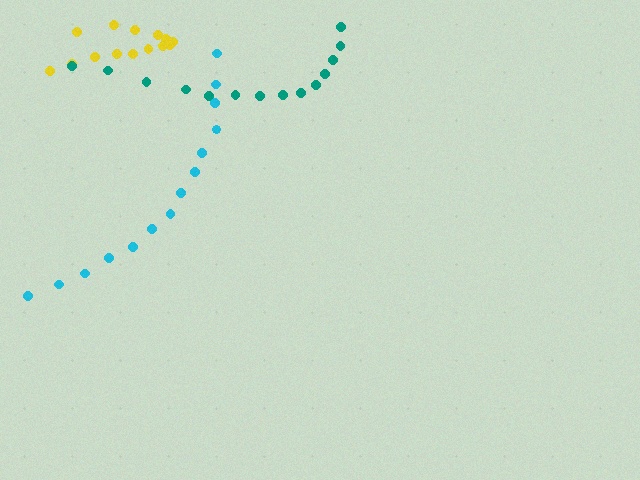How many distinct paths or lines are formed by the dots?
There are 3 distinct paths.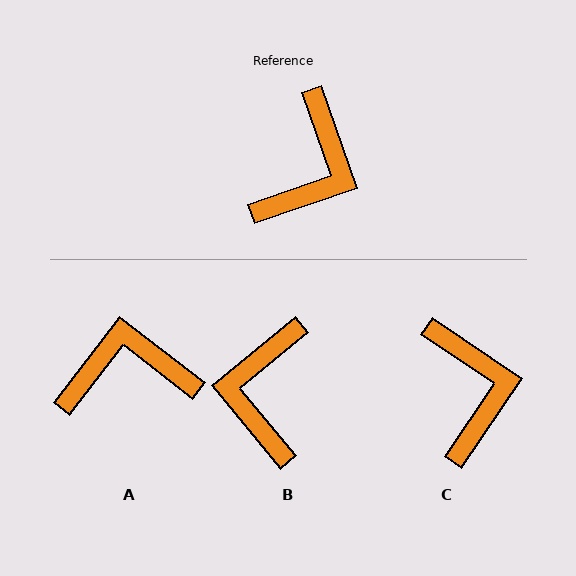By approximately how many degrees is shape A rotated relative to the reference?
Approximately 123 degrees counter-clockwise.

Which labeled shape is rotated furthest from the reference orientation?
B, about 160 degrees away.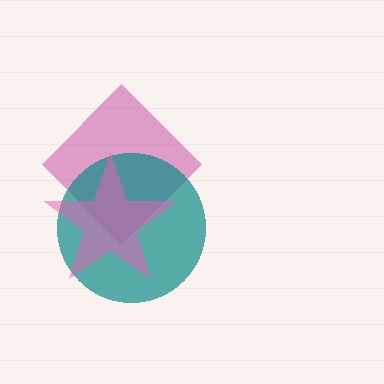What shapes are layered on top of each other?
The layered shapes are: a magenta diamond, a teal circle, a pink star.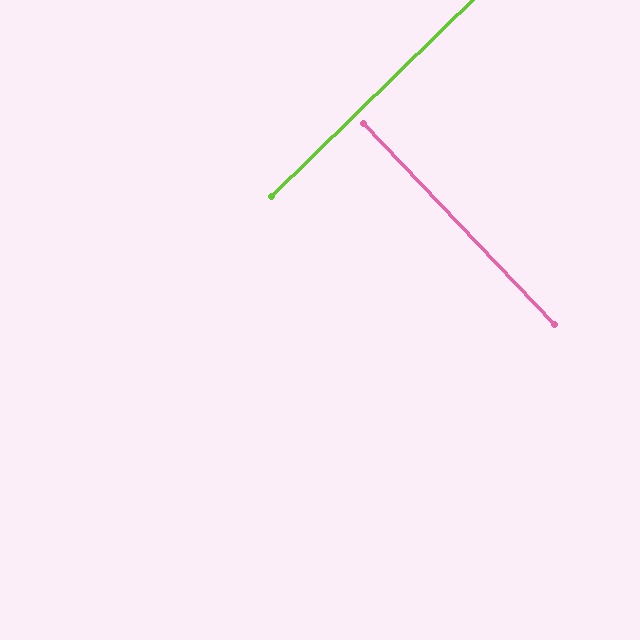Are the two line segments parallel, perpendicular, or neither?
Perpendicular — they meet at approximately 89°.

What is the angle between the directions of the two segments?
Approximately 89 degrees.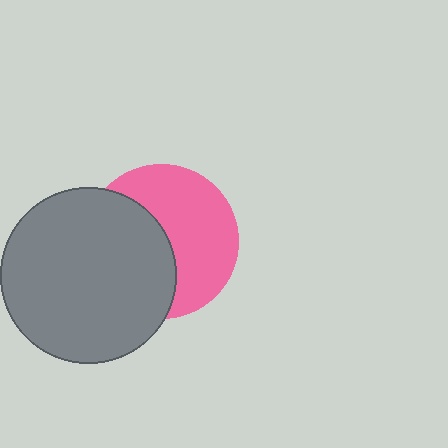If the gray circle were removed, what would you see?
You would see the complete pink circle.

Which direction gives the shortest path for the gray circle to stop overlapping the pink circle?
Moving left gives the shortest separation.